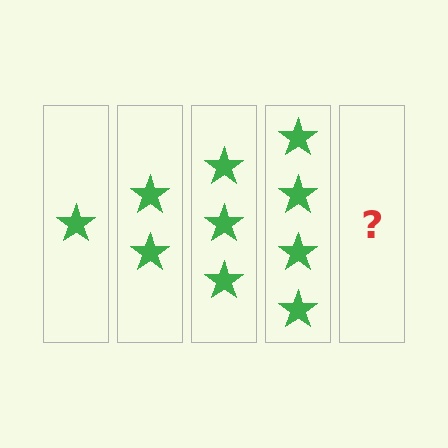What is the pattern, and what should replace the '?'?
The pattern is that each step adds one more star. The '?' should be 5 stars.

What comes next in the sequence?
The next element should be 5 stars.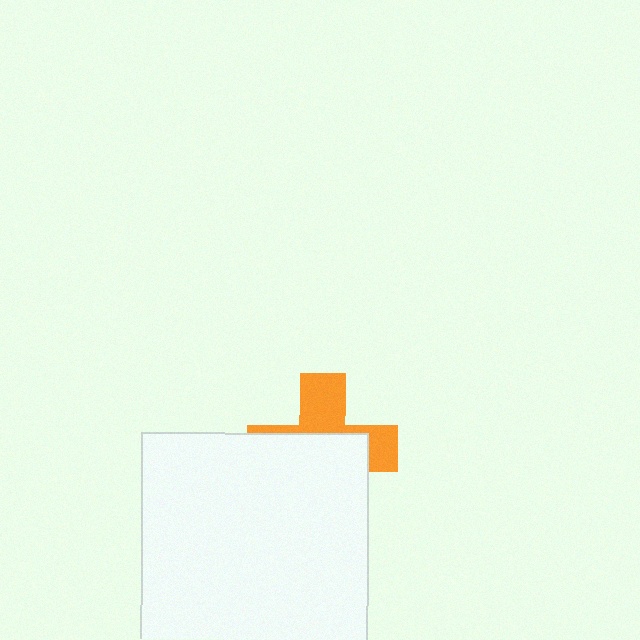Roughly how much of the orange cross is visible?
A small part of it is visible (roughly 40%).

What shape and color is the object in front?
The object in front is a white rectangle.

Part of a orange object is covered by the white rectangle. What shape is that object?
It is a cross.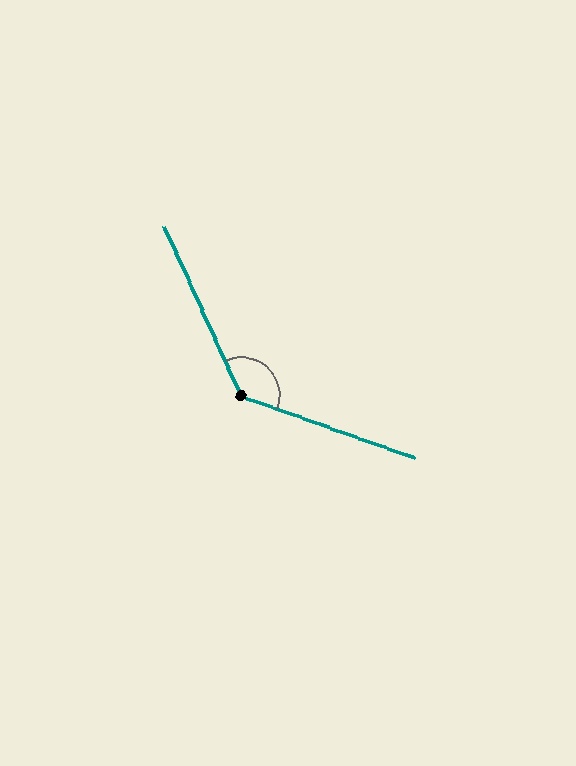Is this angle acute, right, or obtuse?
It is obtuse.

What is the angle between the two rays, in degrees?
Approximately 134 degrees.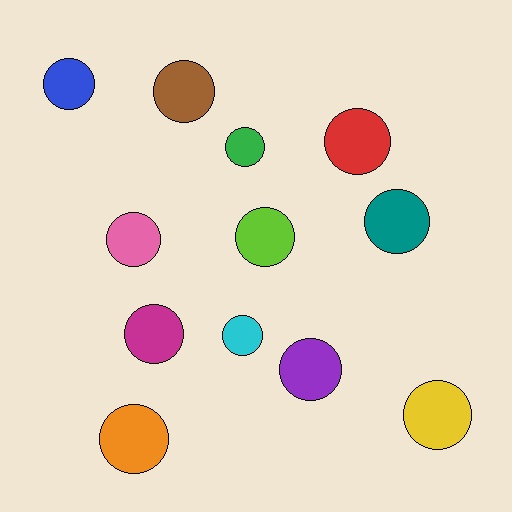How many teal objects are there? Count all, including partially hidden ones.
There is 1 teal object.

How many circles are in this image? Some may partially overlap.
There are 12 circles.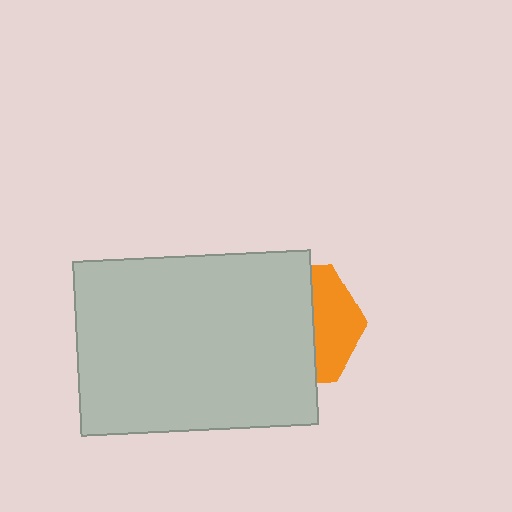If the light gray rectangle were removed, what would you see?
You would see the complete orange hexagon.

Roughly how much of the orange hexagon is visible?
A small part of it is visible (roughly 35%).